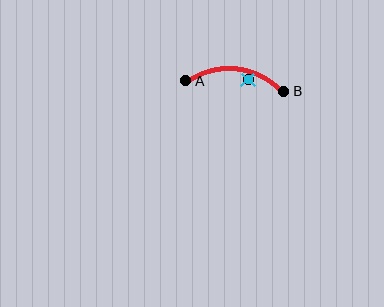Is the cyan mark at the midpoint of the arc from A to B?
No — the cyan mark does not lie on the arc at all. It sits slightly inside the curve.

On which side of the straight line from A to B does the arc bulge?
The arc bulges above the straight line connecting A and B.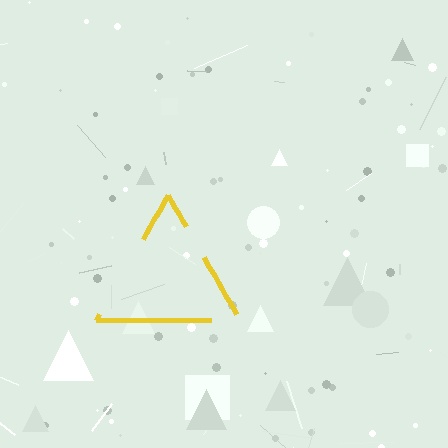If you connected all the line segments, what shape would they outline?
They would outline a triangle.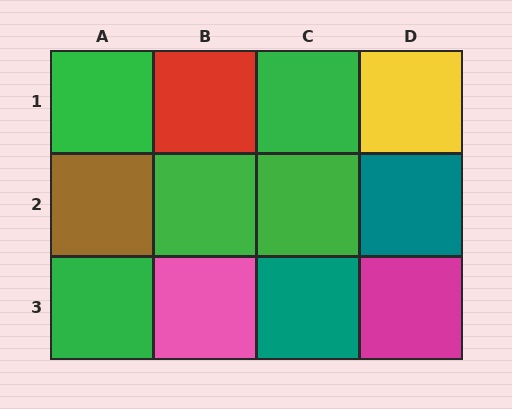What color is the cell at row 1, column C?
Green.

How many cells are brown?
1 cell is brown.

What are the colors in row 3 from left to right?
Green, pink, teal, magenta.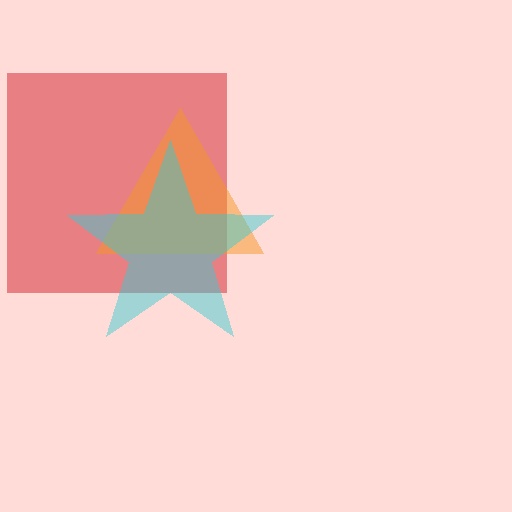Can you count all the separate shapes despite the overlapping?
Yes, there are 3 separate shapes.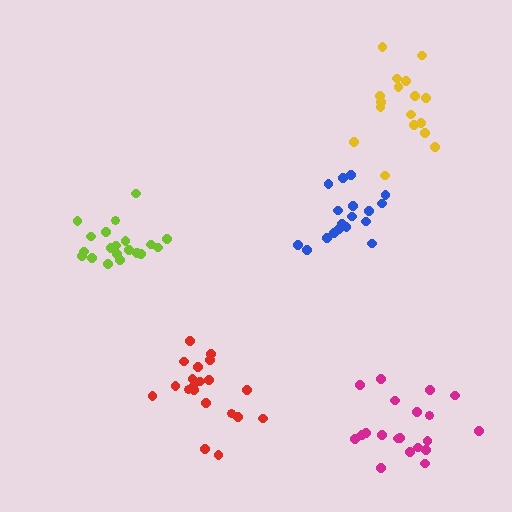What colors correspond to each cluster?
The clusters are colored: magenta, red, lime, blue, yellow.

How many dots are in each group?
Group 1: 20 dots, Group 2: 20 dots, Group 3: 20 dots, Group 4: 18 dots, Group 5: 17 dots (95 total).